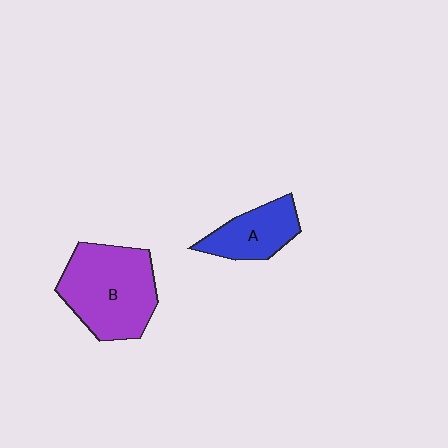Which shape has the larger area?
Shape B (purple).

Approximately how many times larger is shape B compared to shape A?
Approximately 1.8 times.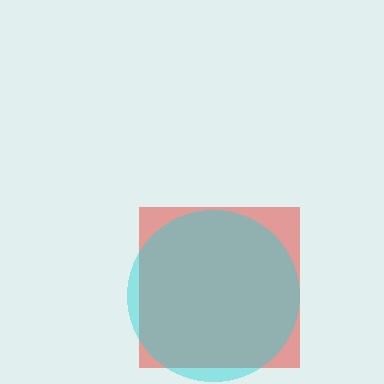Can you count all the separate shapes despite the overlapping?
Yes, there are 2 separate shapes.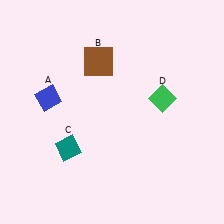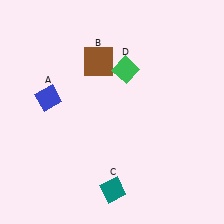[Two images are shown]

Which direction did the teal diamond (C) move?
The teal diamond (C) moved right.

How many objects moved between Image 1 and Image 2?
2 objects moved between the two images.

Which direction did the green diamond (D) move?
The green diamond (D) moved left.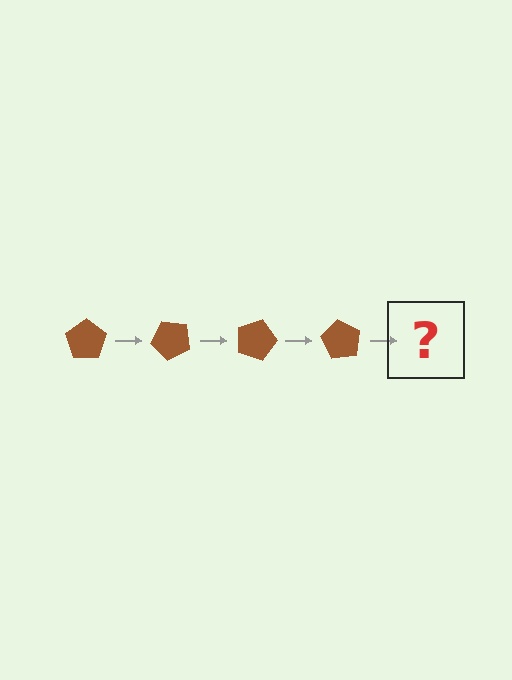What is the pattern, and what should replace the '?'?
The pattern is that the pentagon rotates 45 degrees each step. The '?' should be a brown pentagon rotated 180 degrees.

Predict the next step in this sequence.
The next step is a brown pentagon rotated 180 degrees.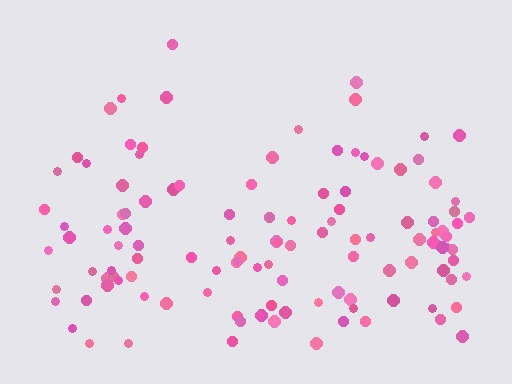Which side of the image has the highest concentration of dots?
The bottom.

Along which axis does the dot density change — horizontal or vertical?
Vertical.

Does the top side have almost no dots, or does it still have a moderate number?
Still a moderate number, just noticeably fewer than the bottom.